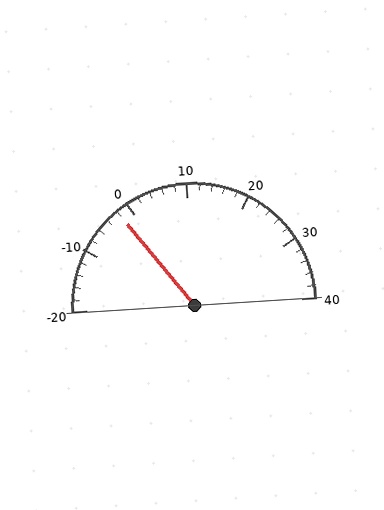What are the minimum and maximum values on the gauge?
The gauge ranges from -20 to 40.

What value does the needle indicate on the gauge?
The needle indicates approximately -2.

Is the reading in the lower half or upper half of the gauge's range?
The reading is in the lower half of the range (-20 to 40).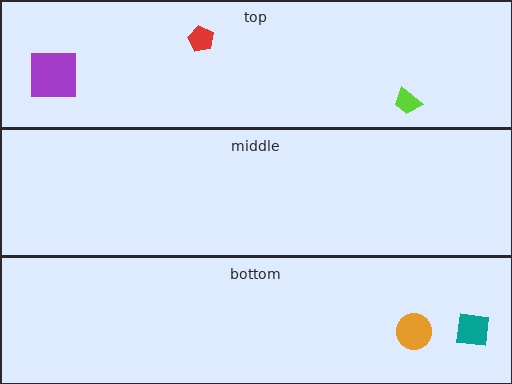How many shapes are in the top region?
3.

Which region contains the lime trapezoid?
The top region.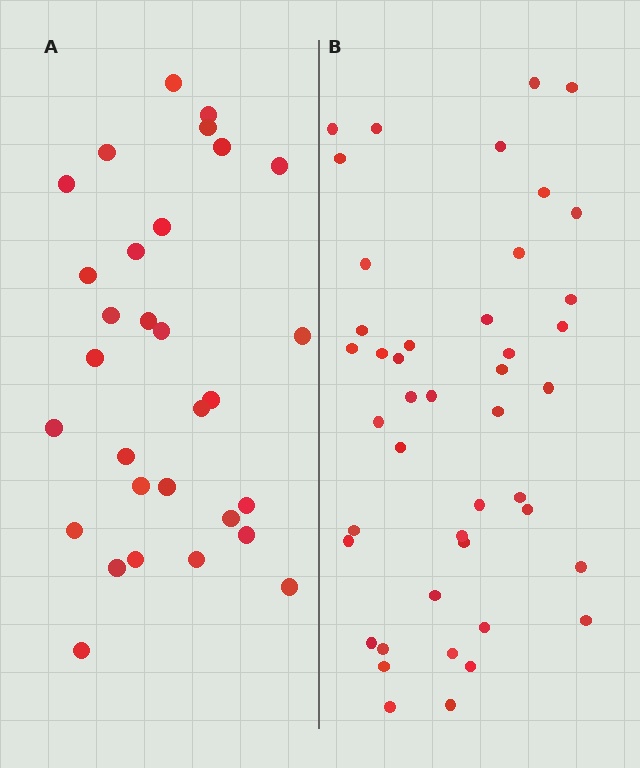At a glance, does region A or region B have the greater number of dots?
Region B (the right region) has more dots.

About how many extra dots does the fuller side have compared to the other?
Region B has approximately 15 more dots than region A.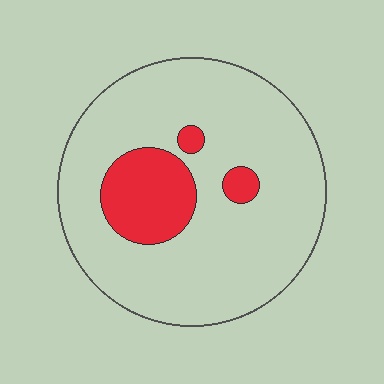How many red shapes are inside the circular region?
3.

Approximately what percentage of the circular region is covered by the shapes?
Approximately 15%.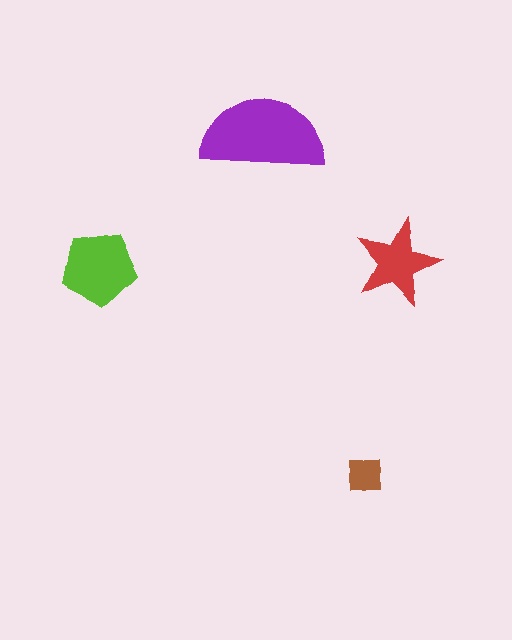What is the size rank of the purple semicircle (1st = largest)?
1st.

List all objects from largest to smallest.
The purple semicircle, the lime pentagon, the red star, the brown square.